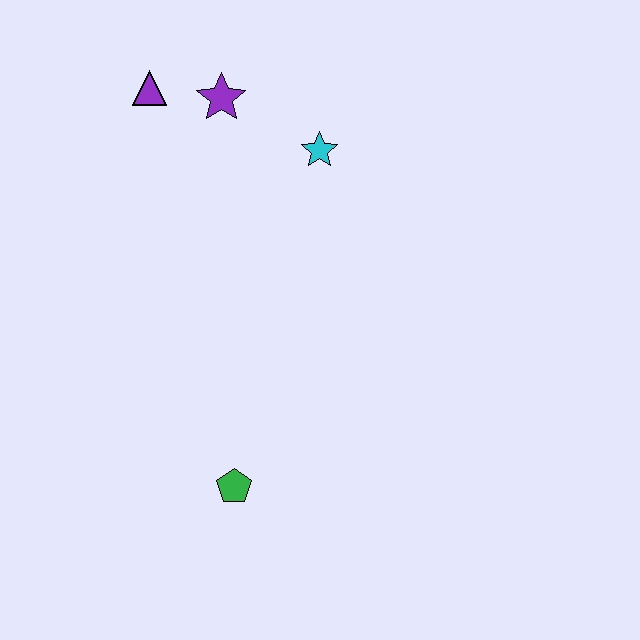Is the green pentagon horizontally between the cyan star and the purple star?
Yes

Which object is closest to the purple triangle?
The purple star is closest to the purple triangle.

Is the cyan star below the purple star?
Yes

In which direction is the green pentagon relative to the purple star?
The green pentagon is below the purple star.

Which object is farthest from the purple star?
The green pentagon is farthest from the purple star.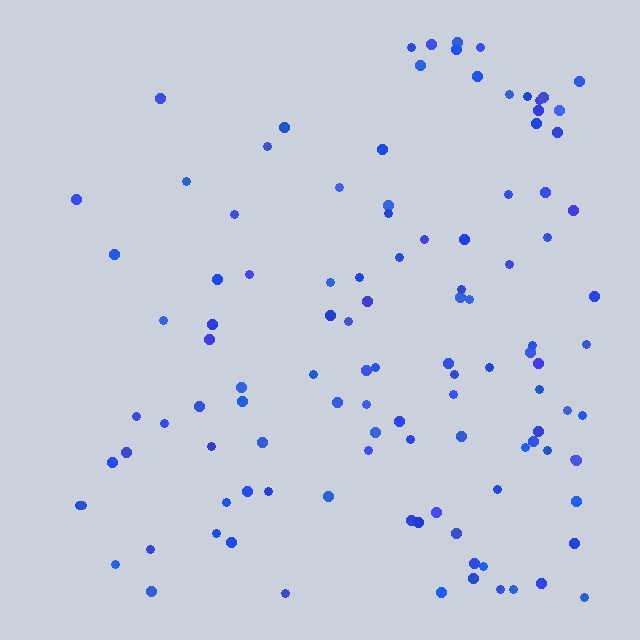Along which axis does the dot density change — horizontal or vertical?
Horizontal.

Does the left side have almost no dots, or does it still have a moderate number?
Still a moderate number, just noticeably fewer than the right.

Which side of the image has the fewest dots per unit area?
The left.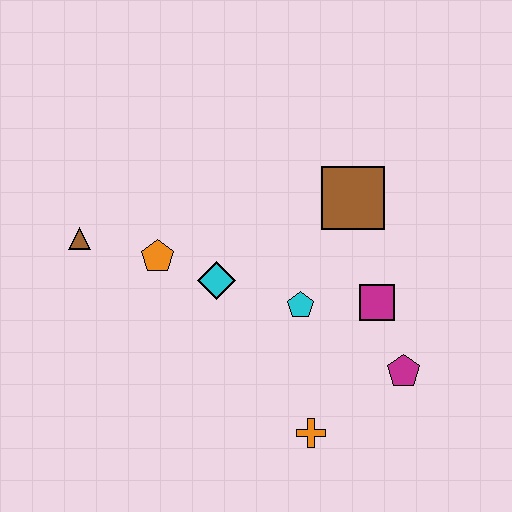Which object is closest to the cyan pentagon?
The magenta square is closest to the cyan pentagon.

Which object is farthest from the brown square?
The brown triangle is farthest from the brown square.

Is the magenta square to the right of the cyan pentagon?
Yes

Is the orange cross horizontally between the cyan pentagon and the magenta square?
Yes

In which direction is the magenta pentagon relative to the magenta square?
The magenta pentagon is below the magenta square.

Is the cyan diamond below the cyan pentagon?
No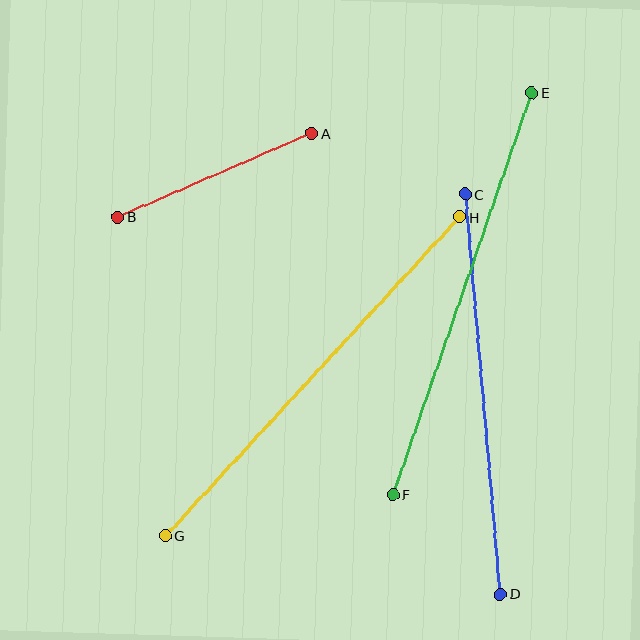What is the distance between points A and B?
The distance is approximately 211 pixels.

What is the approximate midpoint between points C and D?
The midpoint is at approximately (483, 394) pixels.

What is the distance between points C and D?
The distance is approximately 402 pixels.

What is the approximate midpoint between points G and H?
The midpoint is at approximately (313, 376) pixels.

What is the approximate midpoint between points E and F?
The midpoint is at approximately (462, 294) pixels.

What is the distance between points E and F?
The distance is approximately 426 pixels.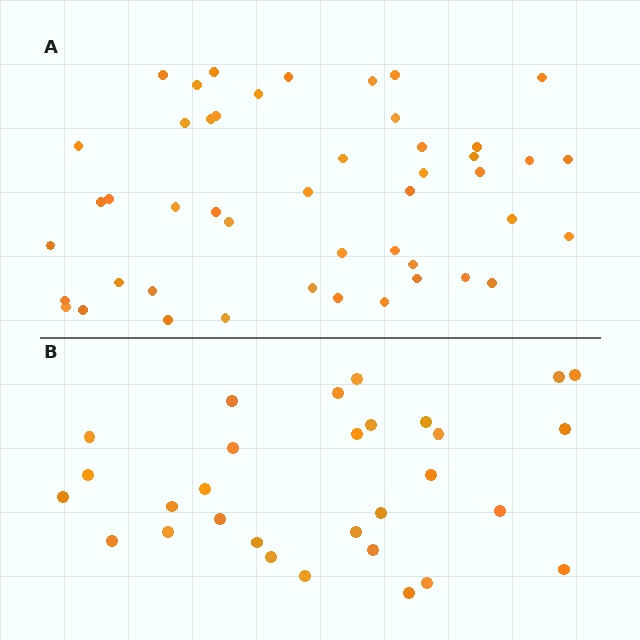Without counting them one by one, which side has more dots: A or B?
Region A (the top region) has more dots.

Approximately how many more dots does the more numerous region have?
Region A has approximately 15 more dots than region B.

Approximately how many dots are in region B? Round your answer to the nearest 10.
About 30 dots.